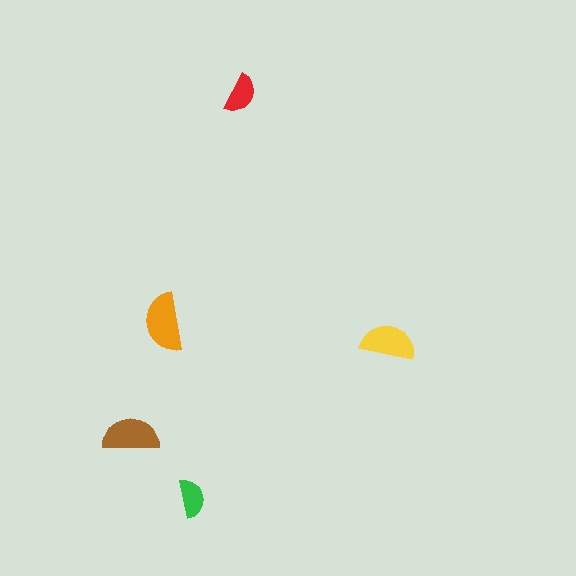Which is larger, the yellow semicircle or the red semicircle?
The yellow one.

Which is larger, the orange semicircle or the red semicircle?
The orange one.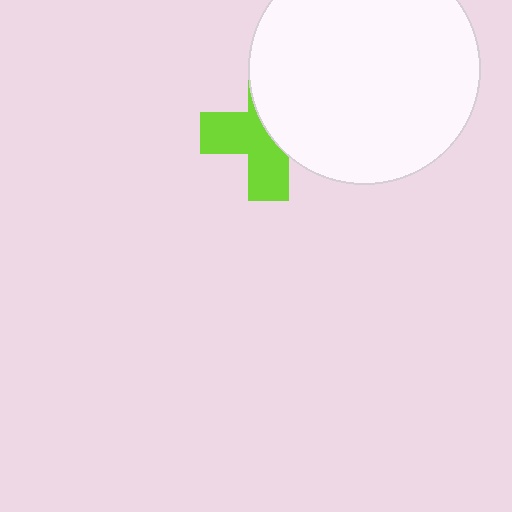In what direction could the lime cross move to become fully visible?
The lime cross could move left. That would shift it out from behind the white circle entirely.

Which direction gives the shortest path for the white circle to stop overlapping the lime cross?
Moving right gives the shortest separation.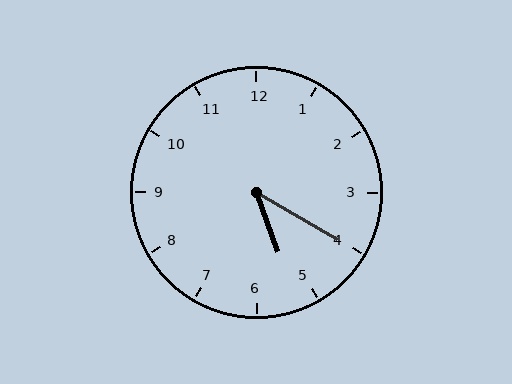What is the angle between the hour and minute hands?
Approximately 40 degrees.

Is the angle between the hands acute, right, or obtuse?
It is acute.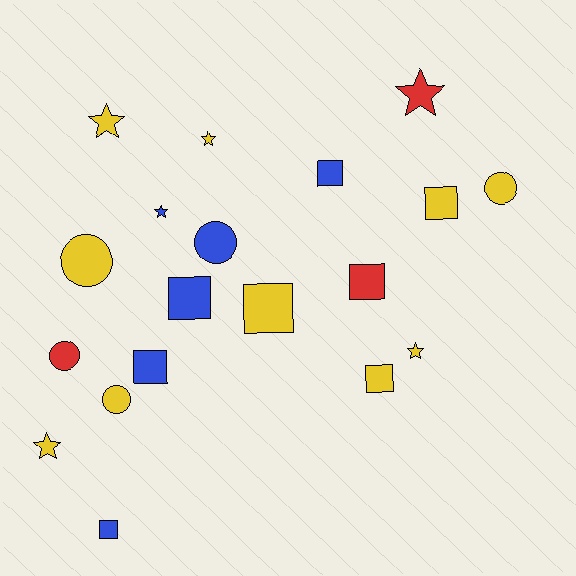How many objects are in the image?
There are 19 objects.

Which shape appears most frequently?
Square, with 8 objects.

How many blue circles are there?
There is 1 blue circle.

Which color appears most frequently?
Yellow, with 10 objects.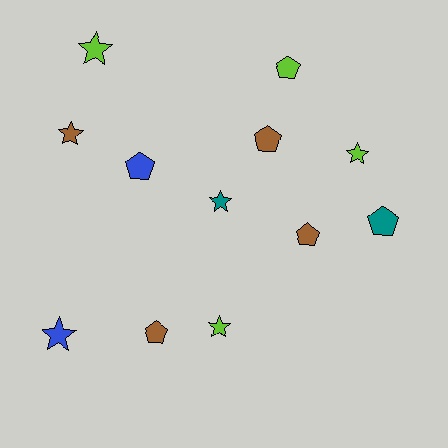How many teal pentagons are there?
There is 1 teal pentagon.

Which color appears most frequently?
Brown, with 4 objects.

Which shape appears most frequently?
Pentagon, with 6 objects.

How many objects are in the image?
There are 12 objects.